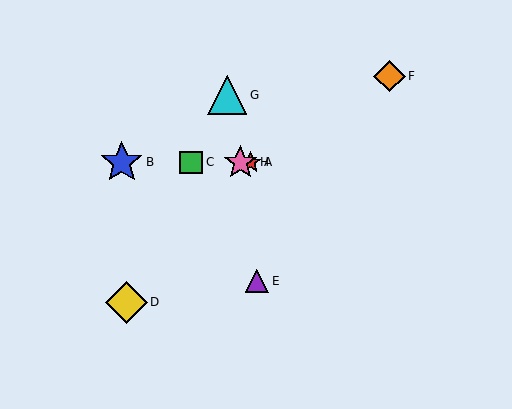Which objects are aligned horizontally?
Objects A, B, C, H are aligned horizontally.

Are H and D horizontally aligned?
No, H is at y≈162 and D is at y≈302.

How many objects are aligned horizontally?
4 objects (A, B, C, H) are aligned horizontally.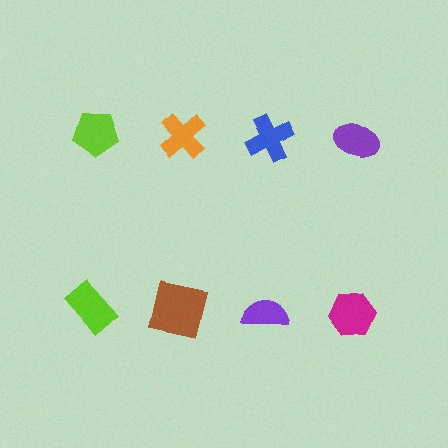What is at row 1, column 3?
A blue cross.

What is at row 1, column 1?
A lime pentagon.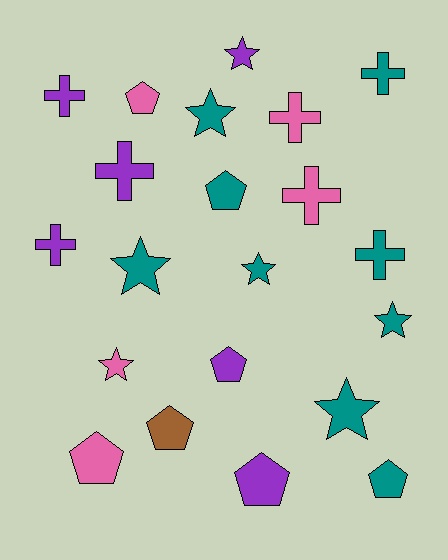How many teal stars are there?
There are 5 teal stars.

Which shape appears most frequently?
Star, with 7 objects.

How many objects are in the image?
There are 21 objects.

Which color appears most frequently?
Teal, with 9 objects.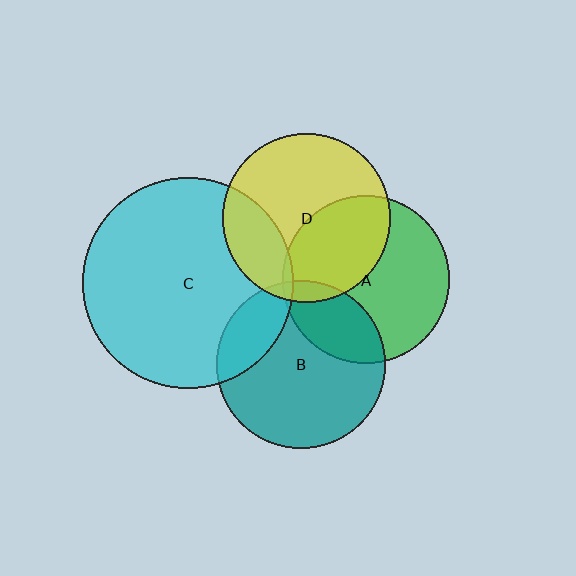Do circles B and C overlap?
Yes.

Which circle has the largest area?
Circle C (cyan).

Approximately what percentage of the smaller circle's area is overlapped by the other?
Approximately 20%.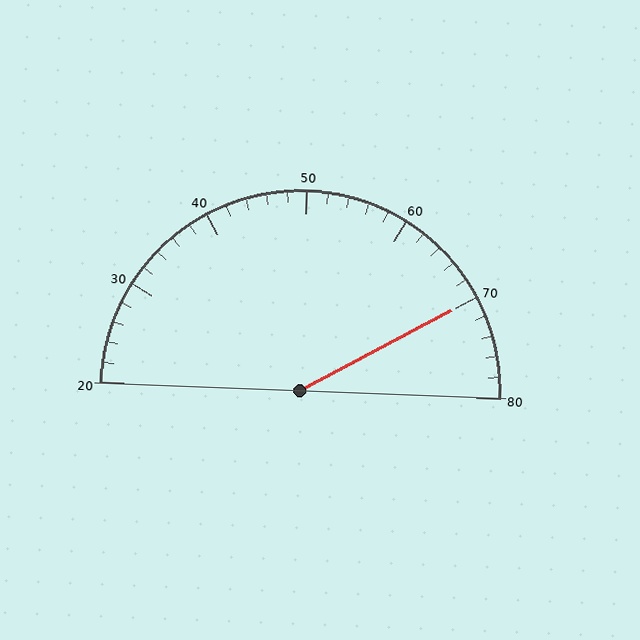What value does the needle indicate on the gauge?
The needle indicates approximately 70.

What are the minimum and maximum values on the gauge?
The gauge ranges from 20 to 80.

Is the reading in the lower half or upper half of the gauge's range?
The reading is in the upper half of the range (20 to 80).